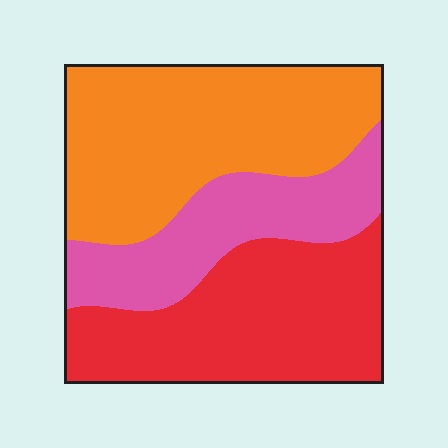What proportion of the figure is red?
Red takes up about three eighths (3/8) of the figure.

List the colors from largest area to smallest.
From largest to smallest: orange, red, pink.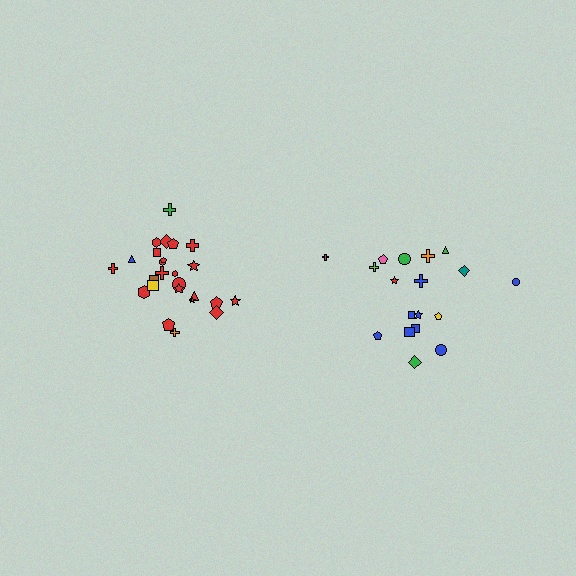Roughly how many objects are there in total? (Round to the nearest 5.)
Roughly 45 objects in total.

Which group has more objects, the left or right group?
The left group.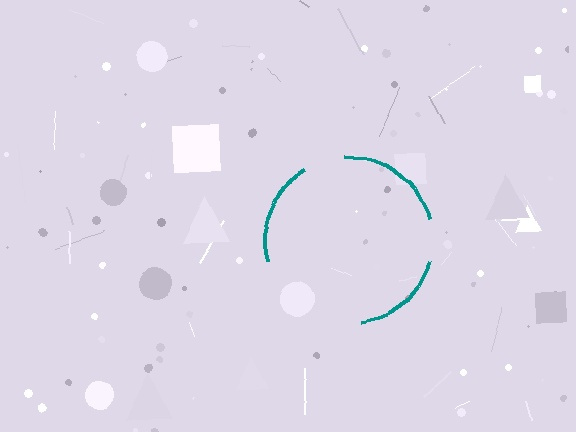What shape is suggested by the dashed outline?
The dashed outline suggests a circle.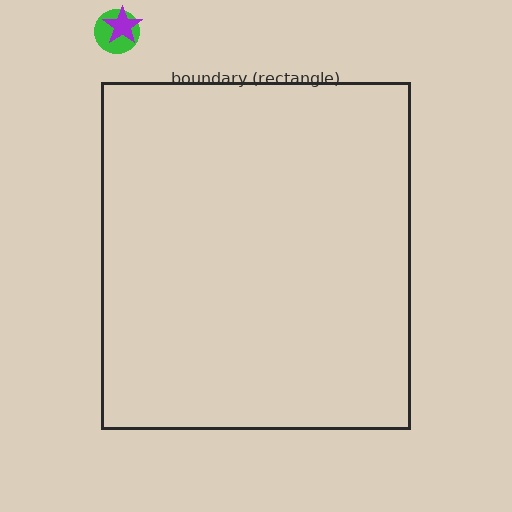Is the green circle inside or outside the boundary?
Outside.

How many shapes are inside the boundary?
0 inside, 2 outside.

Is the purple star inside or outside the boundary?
Outside.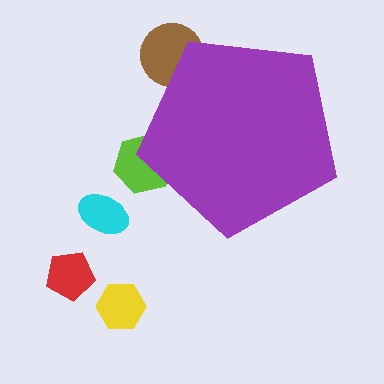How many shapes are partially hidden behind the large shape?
2 shapes are partially hidden.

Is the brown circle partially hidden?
Yes, the brown circle is partially hidden behind the purple pentagon.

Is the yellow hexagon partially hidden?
No, the yellow hexagon is fully visible.